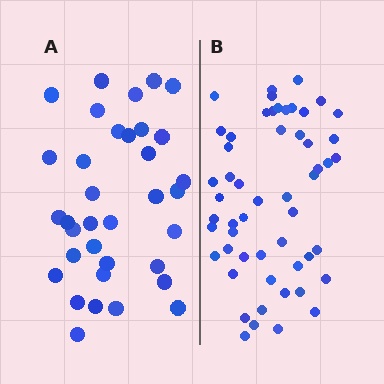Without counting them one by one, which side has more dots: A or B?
Region B (the right region) has more dots.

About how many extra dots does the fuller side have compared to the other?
Region B has approximately 20 more dots than region A.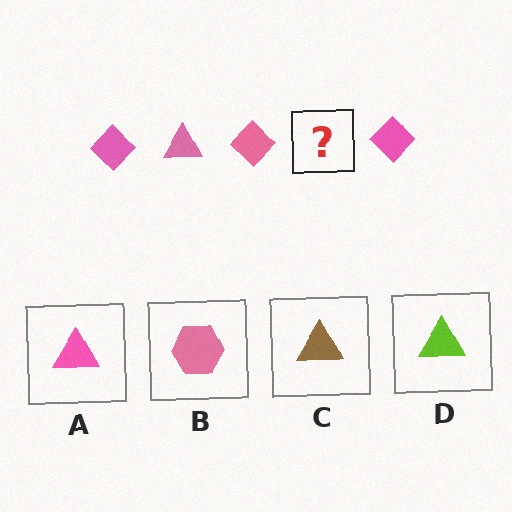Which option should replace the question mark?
Option A.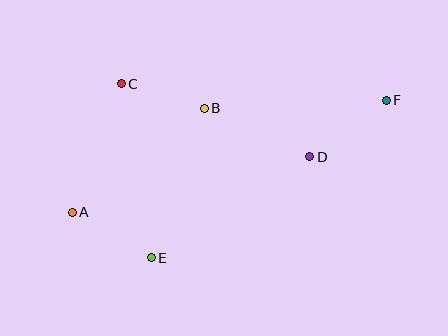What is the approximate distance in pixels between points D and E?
The distance between D and E is approximately 188 pixels.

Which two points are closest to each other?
Points B and C are closest to each other.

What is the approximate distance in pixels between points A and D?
The distance between A and D is approximately 244 pixels.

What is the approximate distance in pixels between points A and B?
The distance between A and B is approximately 169 pixels.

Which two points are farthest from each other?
Points A and F are farthest from each other.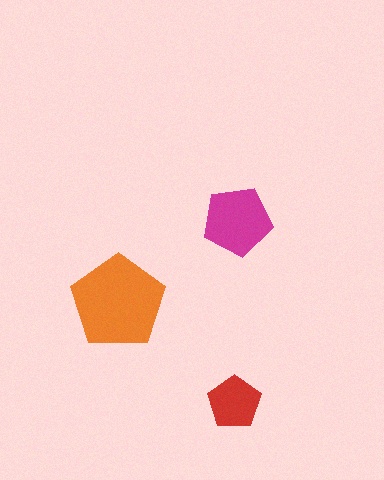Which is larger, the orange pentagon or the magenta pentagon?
The orange one.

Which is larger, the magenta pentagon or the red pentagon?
The magenta one.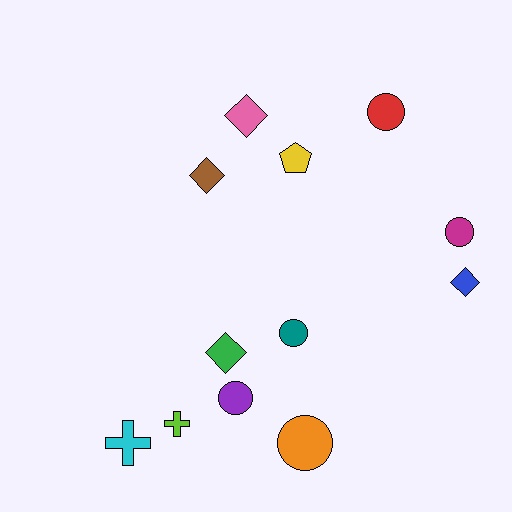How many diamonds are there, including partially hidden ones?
There are 4 diamonds.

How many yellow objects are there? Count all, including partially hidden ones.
There is 1 yellow object.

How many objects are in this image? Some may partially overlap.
There are 12 objects.